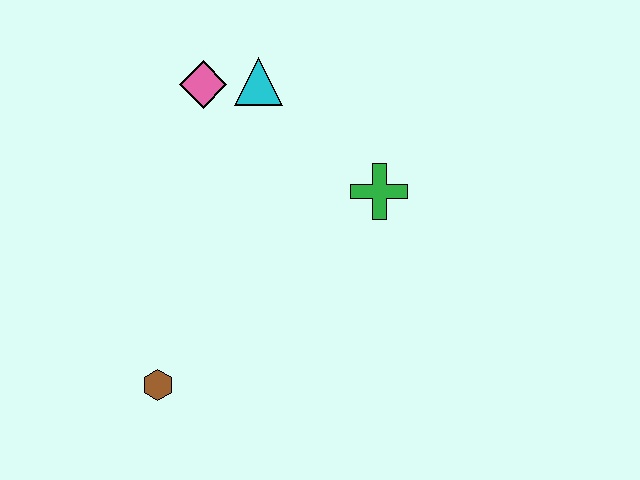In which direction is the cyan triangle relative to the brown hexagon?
The cyan triangle is above the brown hexagon.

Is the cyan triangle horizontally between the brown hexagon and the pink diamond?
No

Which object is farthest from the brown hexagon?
The cyan triangle is farthest from the brown hexagon.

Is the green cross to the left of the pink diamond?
No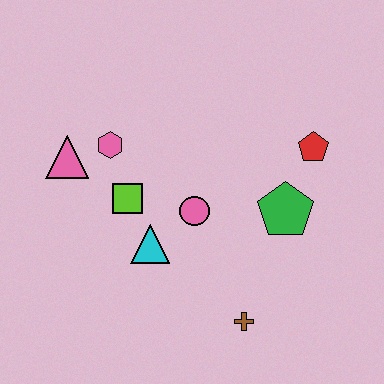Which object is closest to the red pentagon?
The green pentagon is closest to the red pentagon.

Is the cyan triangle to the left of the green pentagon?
Yes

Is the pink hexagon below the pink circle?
No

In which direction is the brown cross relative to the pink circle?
The brown cross is below the pink circle.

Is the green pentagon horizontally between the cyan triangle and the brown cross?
No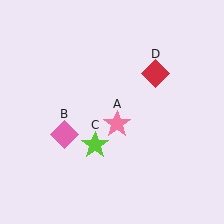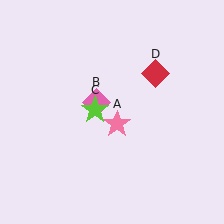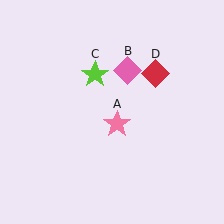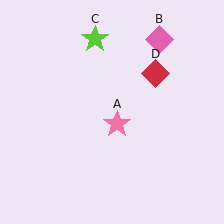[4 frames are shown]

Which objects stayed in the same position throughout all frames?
Pink star (object A) and red diamond (object D) remained stationary.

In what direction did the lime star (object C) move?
The lime star (object C) moved up.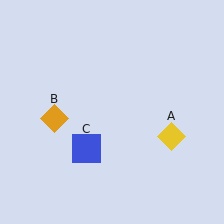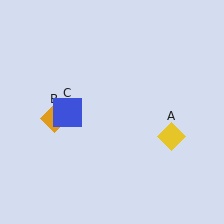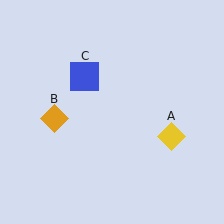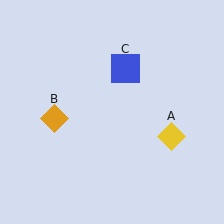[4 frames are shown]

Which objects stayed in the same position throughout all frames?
Yellow diamond (object A) and orange diamond (object B) remained stationary.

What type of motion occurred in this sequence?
The blue square (object C) rotated clockwise around the center of the scene.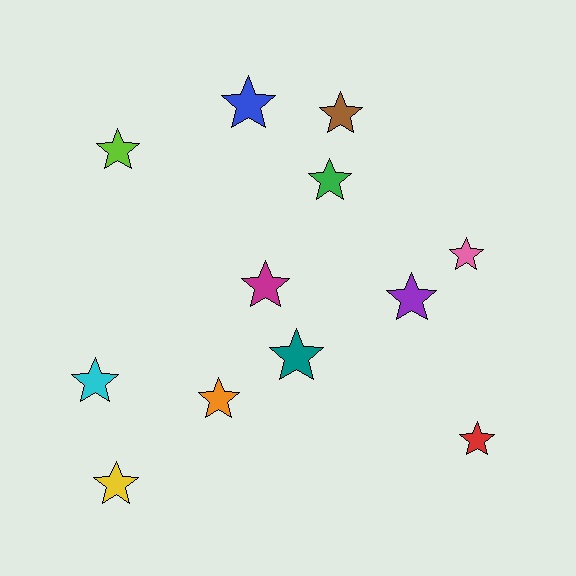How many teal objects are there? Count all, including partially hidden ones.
There is 1 teal object.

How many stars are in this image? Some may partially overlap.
There are 12 stars.